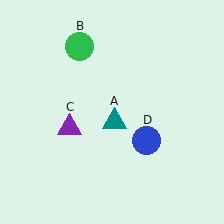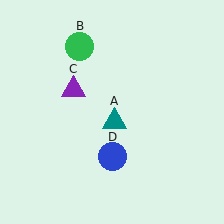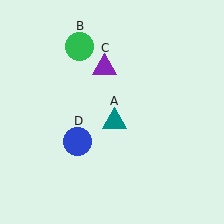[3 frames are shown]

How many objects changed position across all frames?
2 objects changed position: purple triangle (object C), blue circle (object D).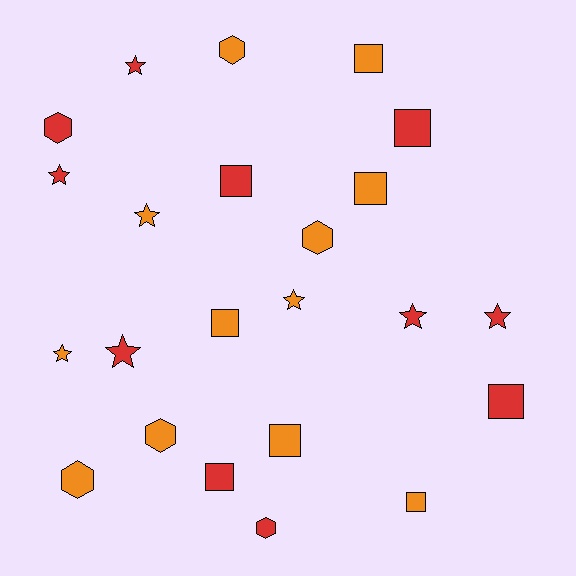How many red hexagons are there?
There are 2 red hexagons.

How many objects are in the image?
There are 23 objects.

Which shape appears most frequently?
Square, with 9 objects.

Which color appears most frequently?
Orange, with 12 objects.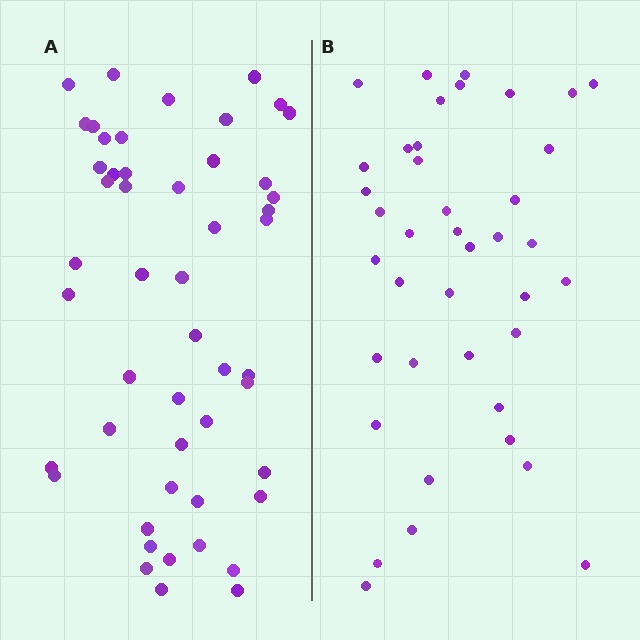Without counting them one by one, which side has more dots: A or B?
Region A (the left region) has more dots.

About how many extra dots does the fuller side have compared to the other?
Region A has roughly 10 or so more dots than region B.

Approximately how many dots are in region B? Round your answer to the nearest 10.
About 40 dots.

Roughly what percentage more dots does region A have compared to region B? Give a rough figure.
About 25% more.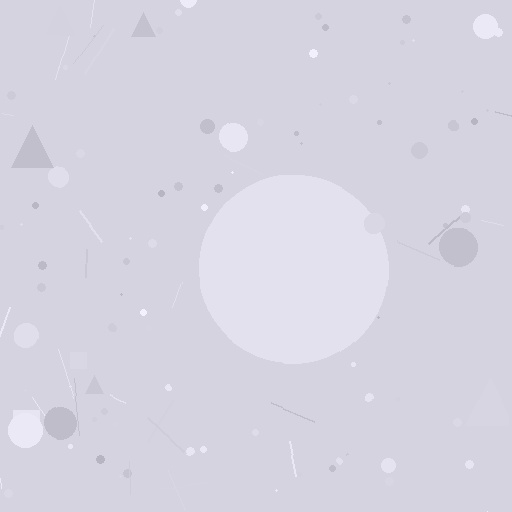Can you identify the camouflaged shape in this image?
The camouflaged shape is a circle.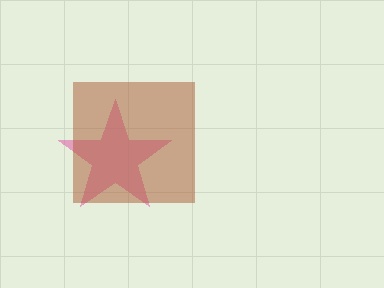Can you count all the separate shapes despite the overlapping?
Yes, there are 2 separate shapes.